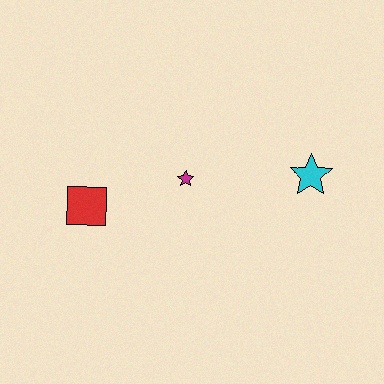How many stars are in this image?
There are 2 stars.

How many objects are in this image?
There are 3 objects.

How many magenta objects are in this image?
There is 1 magenta object.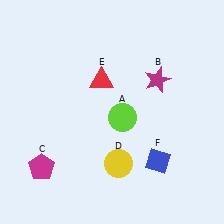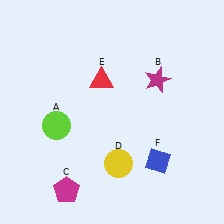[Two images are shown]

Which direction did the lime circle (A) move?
The lime circle (A) moved left.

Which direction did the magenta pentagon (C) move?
The magenta pentagon (C) moved right.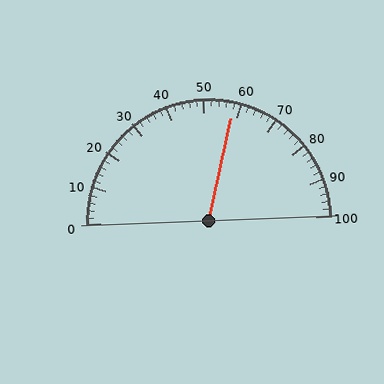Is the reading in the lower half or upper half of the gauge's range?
The reading is in the upper half of the range (0 to 100).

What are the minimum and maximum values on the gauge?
The gauge ranges from 0 to 100.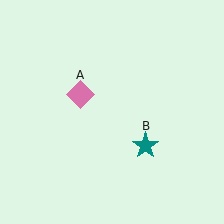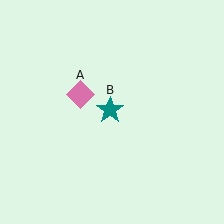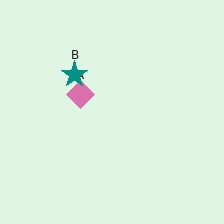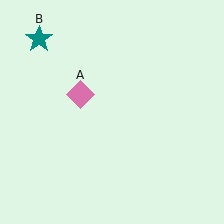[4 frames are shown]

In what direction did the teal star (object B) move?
The teal star (object B) moved up and to the left.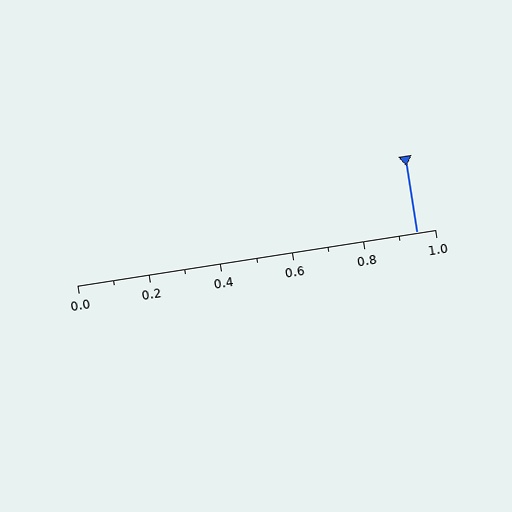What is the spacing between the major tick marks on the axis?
The major ticks are spaced 0.2 apart.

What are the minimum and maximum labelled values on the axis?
The axis runs from 0.0 to 1.0.